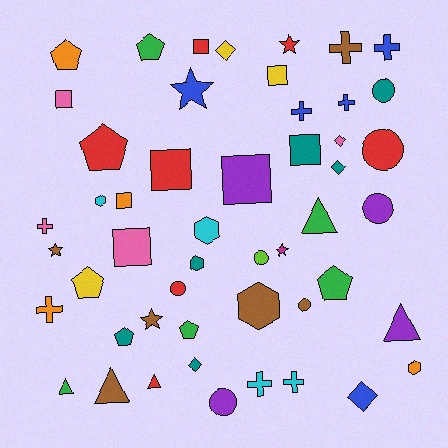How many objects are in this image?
There are 50 objects.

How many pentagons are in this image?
There are 7 pentagons.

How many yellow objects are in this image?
There are 3 yellow objects.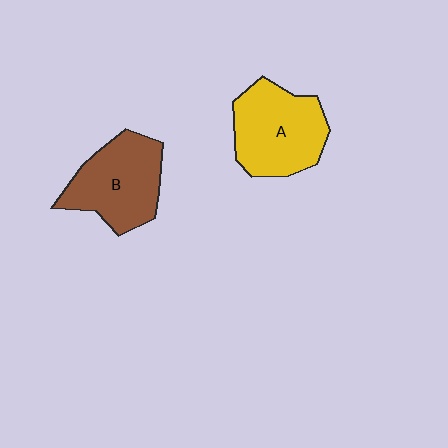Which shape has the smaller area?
Shape B (brown).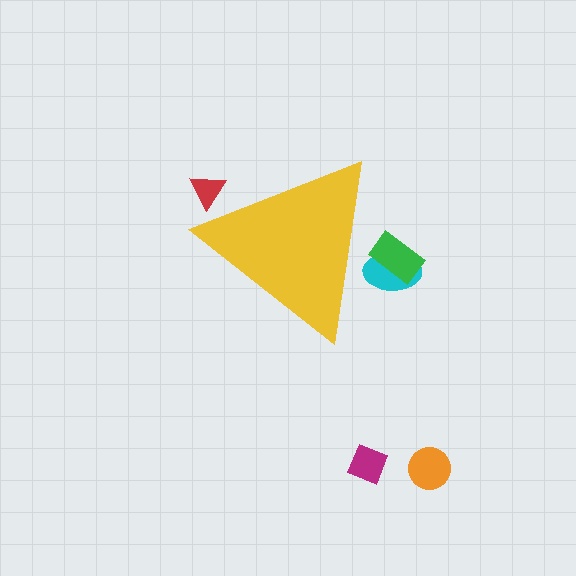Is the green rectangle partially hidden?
Yes, the green rectangle is partially hidden behind the yellow triangle.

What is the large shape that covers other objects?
A yellow triangle.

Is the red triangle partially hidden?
Yes, the red triangle is partially hidden behind the yellow triangle.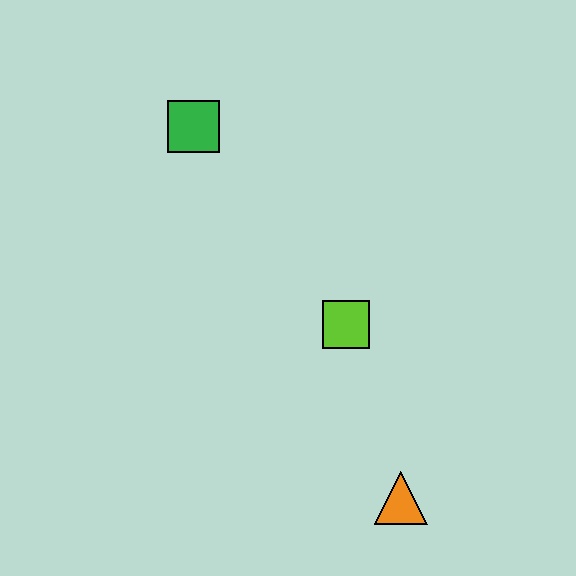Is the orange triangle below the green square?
Yes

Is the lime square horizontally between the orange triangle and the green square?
Yes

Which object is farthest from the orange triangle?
The green square is farthest from the orange triangle.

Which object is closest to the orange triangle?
The lime square is closest to the orange triangle.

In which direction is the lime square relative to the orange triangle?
The lime square is above the orange triangle.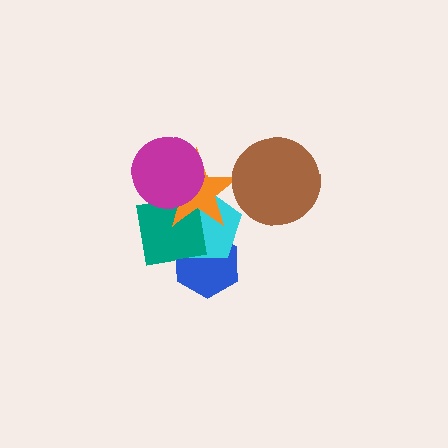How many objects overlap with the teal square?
4 objects overlap with the teal square.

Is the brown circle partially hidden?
No, no other shape covers it.